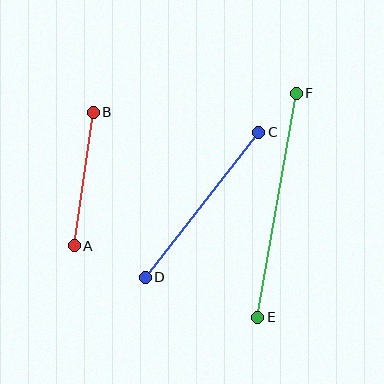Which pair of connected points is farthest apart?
Points E and F are farthest apart.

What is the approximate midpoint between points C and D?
The midpoint is at approximately (202, 205) pixels.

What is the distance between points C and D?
The distance is approximately 185 pixels.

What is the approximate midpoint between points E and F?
The midpoint is at approximately (277, 205) pixels.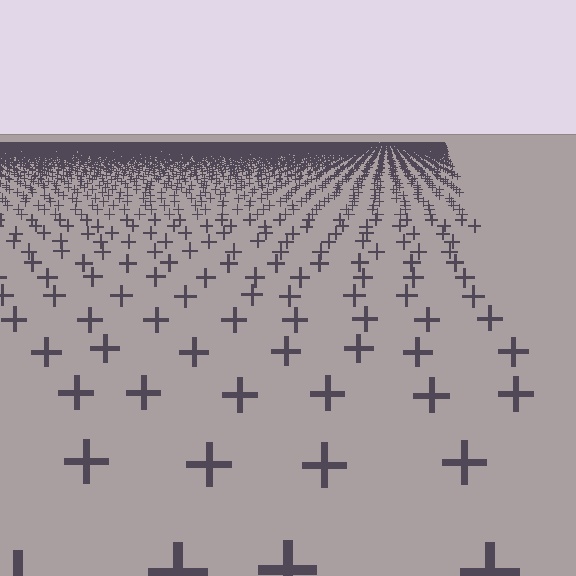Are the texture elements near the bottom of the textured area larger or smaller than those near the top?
Larger. Near the bottom, elements are closer to the viewer and appear at a bigger on-screen size.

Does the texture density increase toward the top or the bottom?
Density increases toward the top.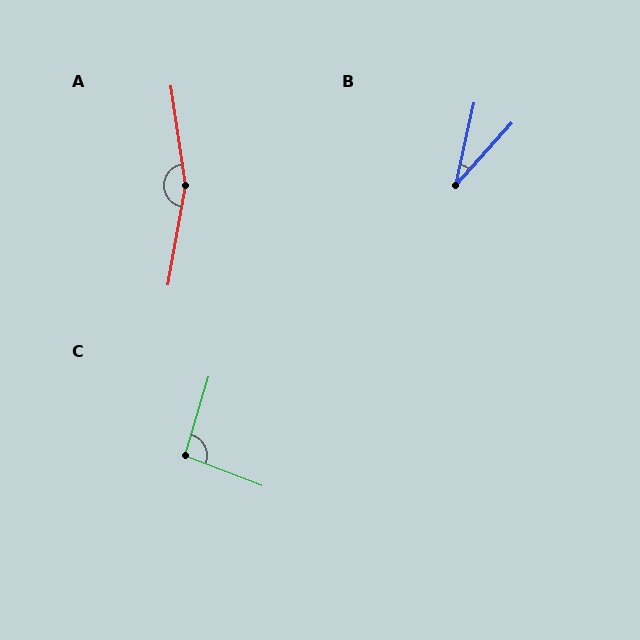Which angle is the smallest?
B, at approximately 29 degrees.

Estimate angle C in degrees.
Approximately 94 degrees.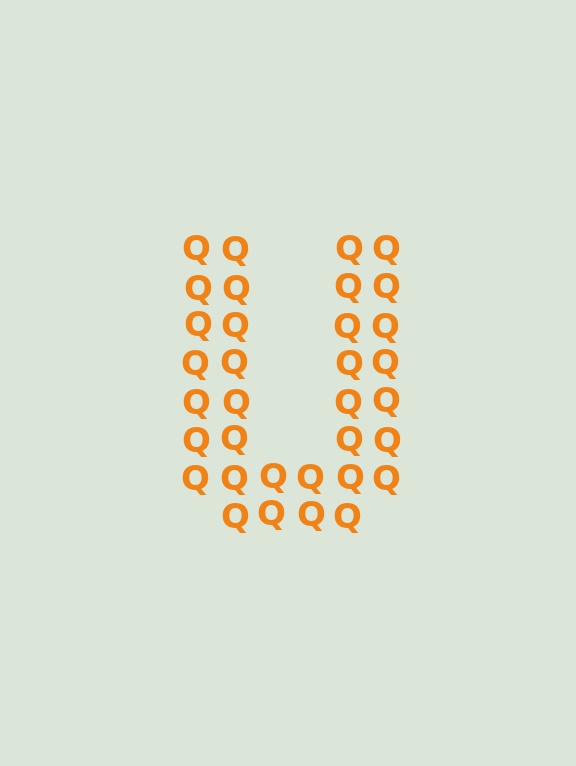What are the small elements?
The small elements are letter Q's.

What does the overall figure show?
The overall figure shows the letter U.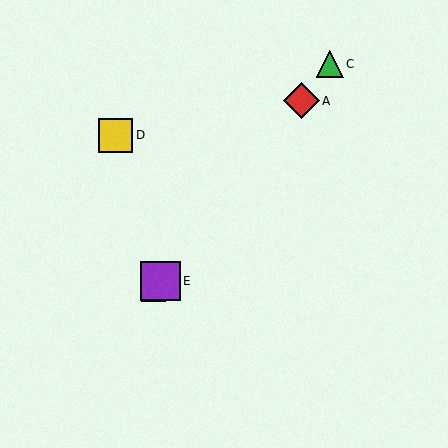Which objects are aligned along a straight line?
Objects A, B, C, E are aligned along a straight line.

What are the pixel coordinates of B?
Object B is at (154, 289).